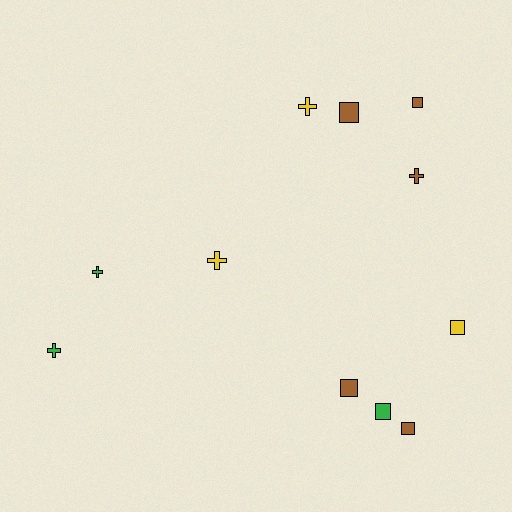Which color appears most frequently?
Brown, with 5 objects.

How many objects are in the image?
There are 11 objects.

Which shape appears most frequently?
Square, with 6 objects.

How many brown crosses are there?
There is 1 brown cross.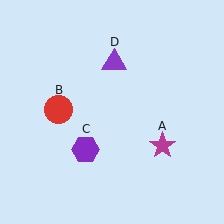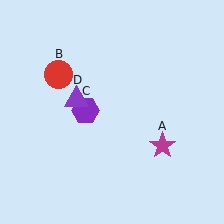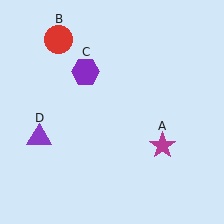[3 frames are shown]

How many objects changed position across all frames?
3 objects changed position: red circle (object B), purple hexagon (object C), purple triangle (object D).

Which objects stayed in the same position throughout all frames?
Magenta star (object A) remained stationary.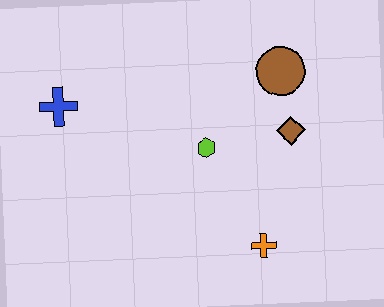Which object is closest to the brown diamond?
The brown circle is closest to the brown diamond.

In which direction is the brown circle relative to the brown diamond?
The brown circle is above the brown diamond.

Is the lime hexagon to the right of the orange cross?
No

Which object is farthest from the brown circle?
The blue cross is farthest from the brown circle.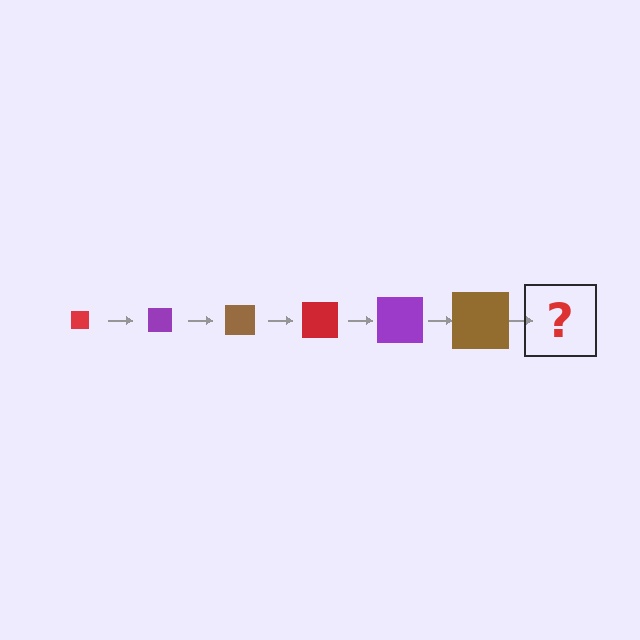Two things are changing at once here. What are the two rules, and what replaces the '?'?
The two rules are that the square grows larger each step and the color cycles through red, purple, and brown. The '?' should be a red square, larger than the previous one.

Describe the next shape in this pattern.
It should be a red square, larger than the previous one.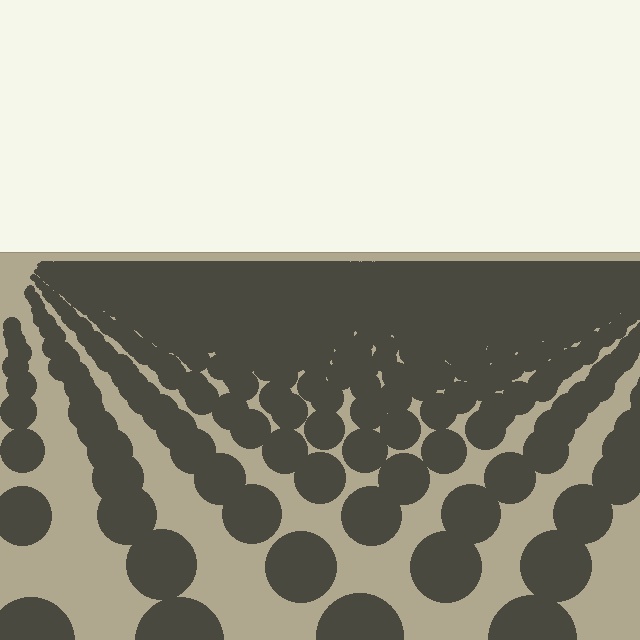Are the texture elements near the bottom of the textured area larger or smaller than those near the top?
Larger. Near the bottom, elements are closer to the viewer and appear at a bigger on-screen size.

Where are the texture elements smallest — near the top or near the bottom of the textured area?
Near the top.